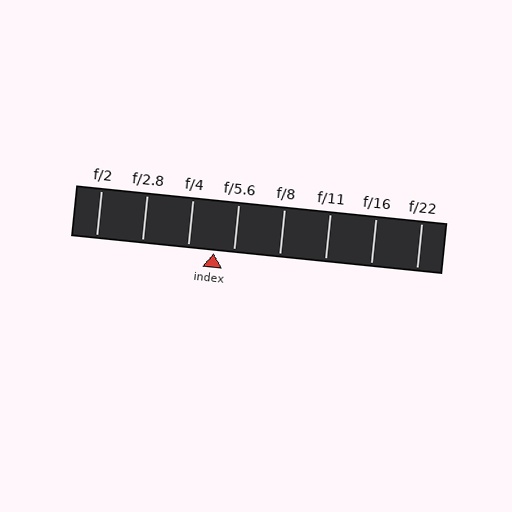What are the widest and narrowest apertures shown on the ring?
The widest aperture shown is f/2 and the narrowest is f/22.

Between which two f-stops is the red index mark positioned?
The index mark is between f/4 and f/5.6.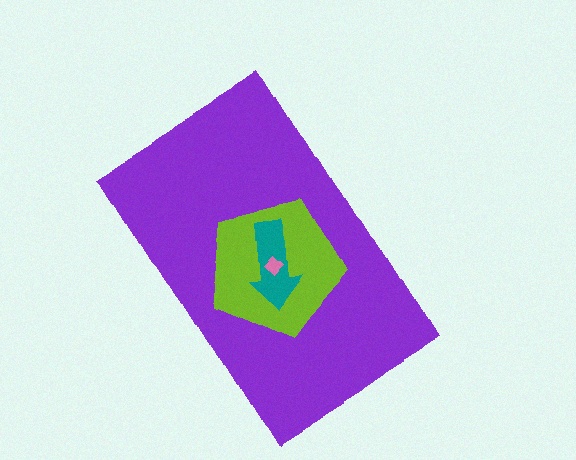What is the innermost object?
The pink diamond.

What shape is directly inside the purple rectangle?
The lime pentagon.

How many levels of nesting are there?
4.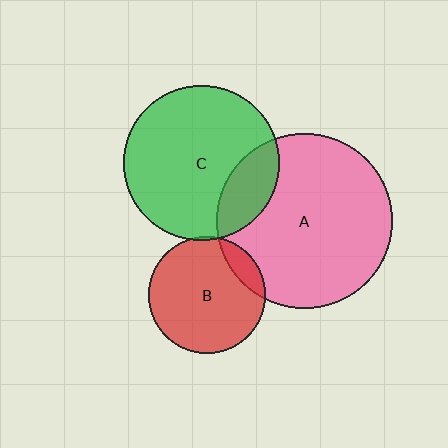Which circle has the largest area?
Circle A (pink).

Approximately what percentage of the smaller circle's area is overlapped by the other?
Approximately 5%.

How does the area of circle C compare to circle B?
Approximately 1.8 times.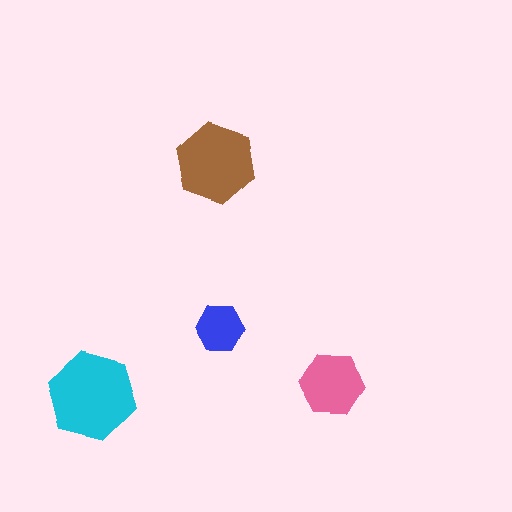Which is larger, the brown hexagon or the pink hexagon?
The brown one.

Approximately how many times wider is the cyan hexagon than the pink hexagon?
About 1.5 times wider.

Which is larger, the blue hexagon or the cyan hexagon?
The cyan one.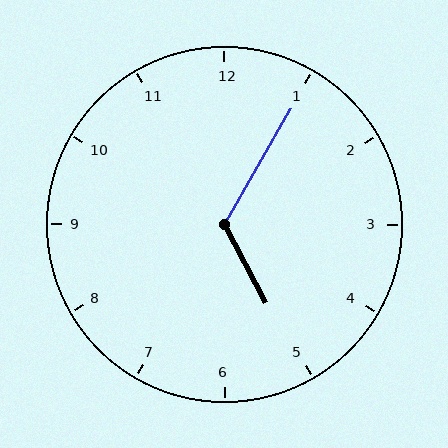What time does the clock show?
5:05.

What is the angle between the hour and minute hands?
Approximately 122 degrees.